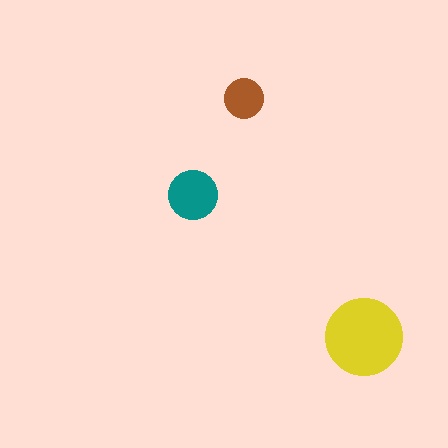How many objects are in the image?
There are 3 objects in the image.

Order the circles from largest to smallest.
the yellow one, the teal one, the brown one.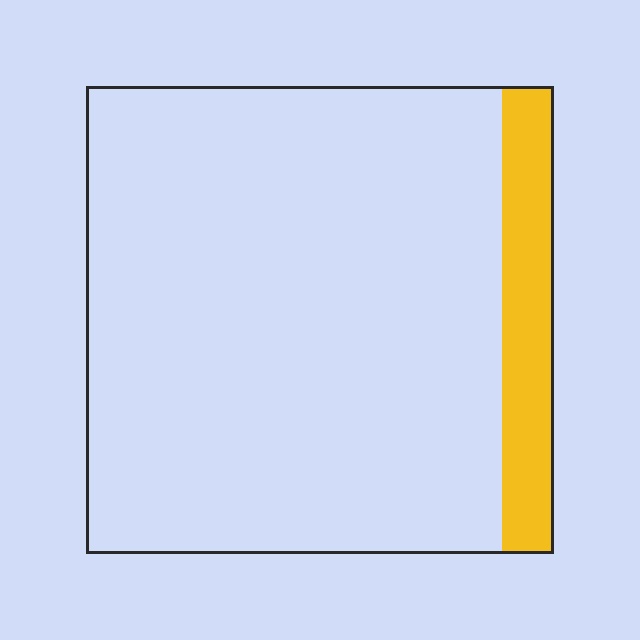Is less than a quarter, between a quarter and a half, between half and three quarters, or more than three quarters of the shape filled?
Less than a quarter.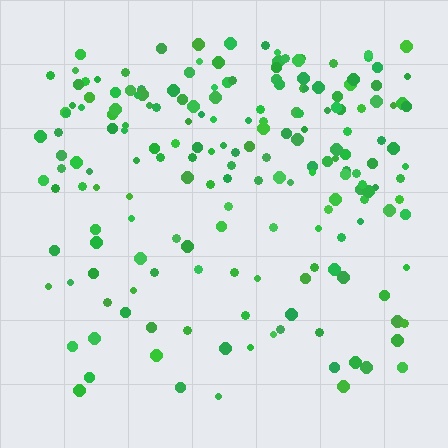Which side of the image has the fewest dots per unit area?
The bottom.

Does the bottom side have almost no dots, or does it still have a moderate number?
Still a moderate number, just noticeably fewer than the top.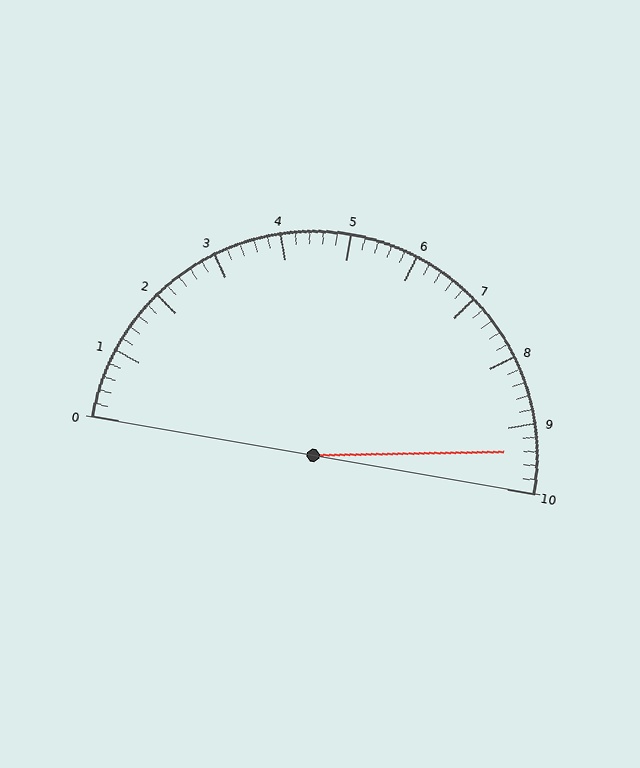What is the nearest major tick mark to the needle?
The nearest major tick mark is 9.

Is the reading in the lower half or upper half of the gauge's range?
The reading is in the upper half of the range (0 to 10).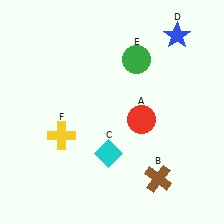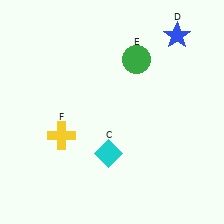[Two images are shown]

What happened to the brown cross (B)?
The brown cross (B) was removed in Image 2. It was in the bottom-right area of Image 1.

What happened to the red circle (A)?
The red circle (A) was removed in Image 2. It was in the bottom-right area of Image 1.